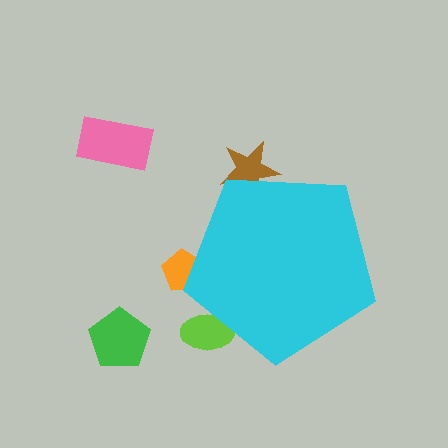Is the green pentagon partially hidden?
No, the green pentagon is fully visible.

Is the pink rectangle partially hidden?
No, the pink rectangle is fully visible.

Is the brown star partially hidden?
Yes, the brown star is partially hidden behind the cyan pentagon.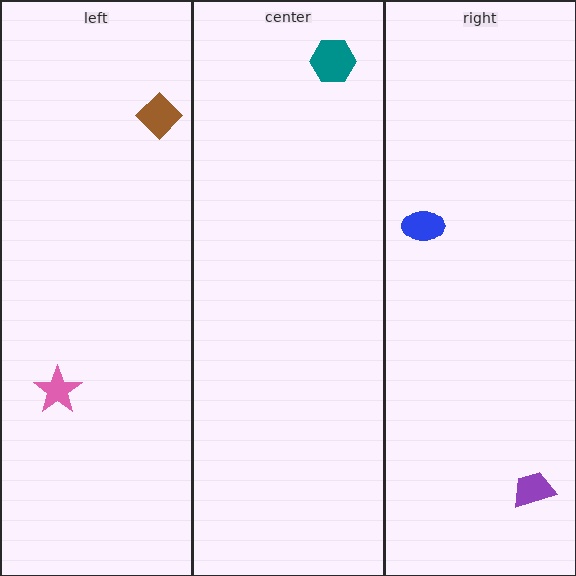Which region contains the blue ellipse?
The right region.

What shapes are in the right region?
The blue ellipse, the purple trapezoid.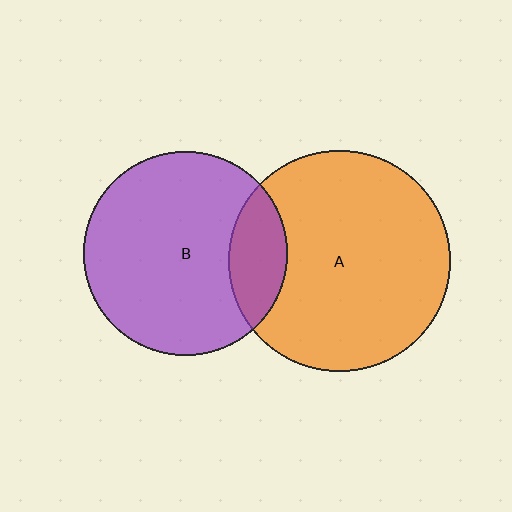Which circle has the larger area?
Circle A (orange).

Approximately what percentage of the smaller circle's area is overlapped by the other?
Approximately 20%.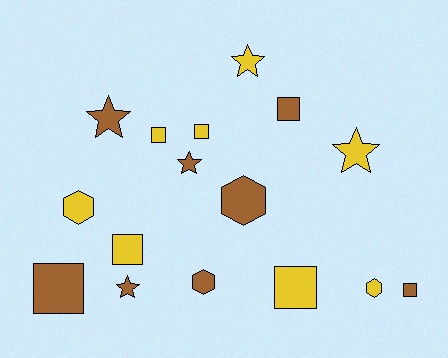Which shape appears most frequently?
Square, with 7 objects.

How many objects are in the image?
There are 16 objects.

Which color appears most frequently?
Brown, with 8 objects.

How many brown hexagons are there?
There are 2 brown hexagons.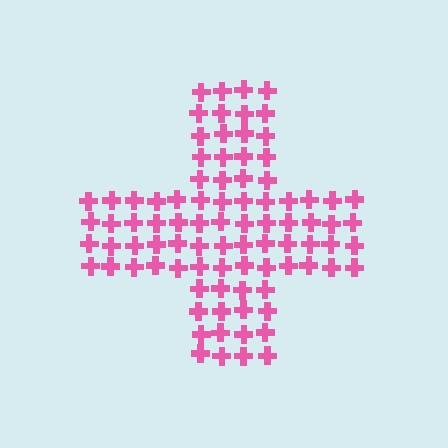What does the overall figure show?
The overall figure shows a cross.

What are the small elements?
The small elements are crosses.